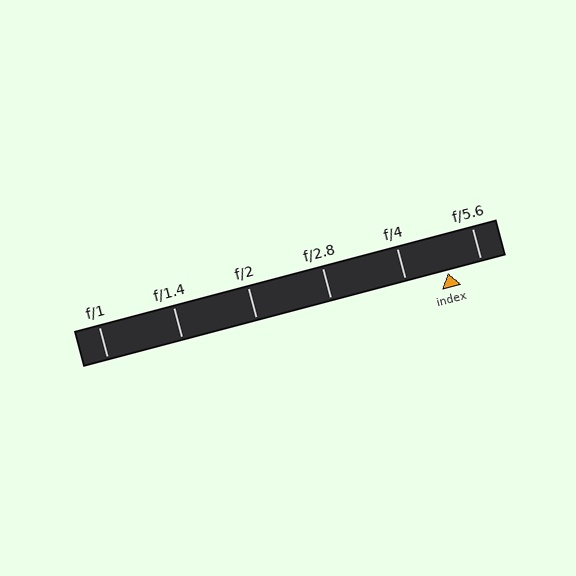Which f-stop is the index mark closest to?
The index mark is closest to f/5.6.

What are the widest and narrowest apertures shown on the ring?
The widest aperture shown is f/1 and the narrowest is f/5.6.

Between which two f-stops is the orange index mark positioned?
The index mark is between f/4 and f/5.6.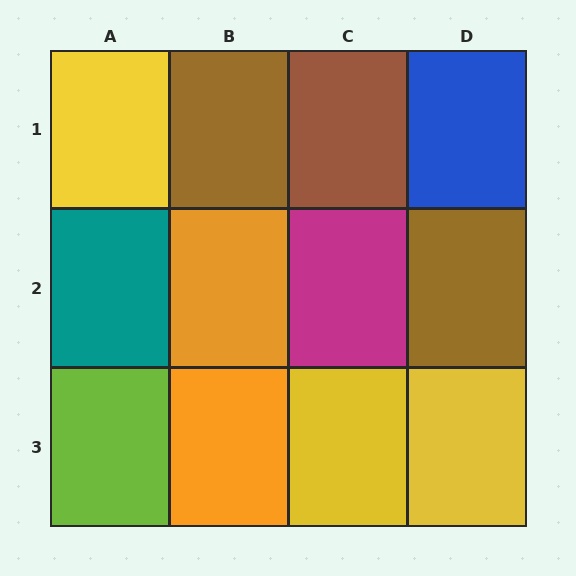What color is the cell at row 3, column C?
Yellow.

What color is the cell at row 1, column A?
Yellow.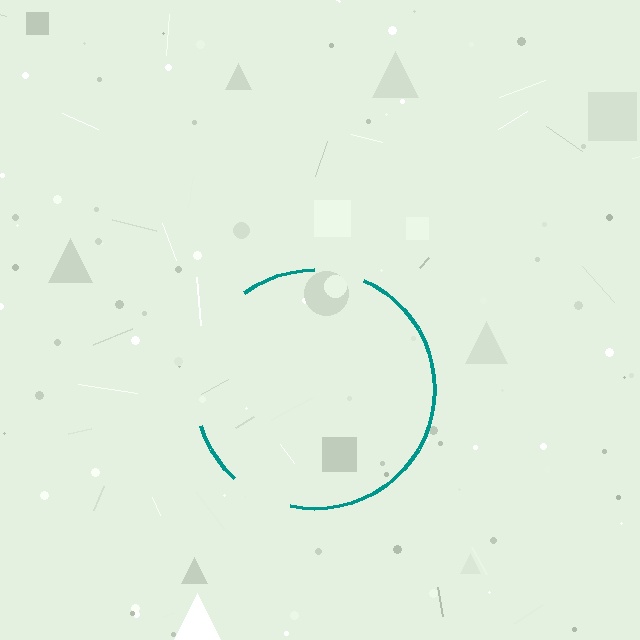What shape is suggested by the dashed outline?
The dashed outline suggests a circle.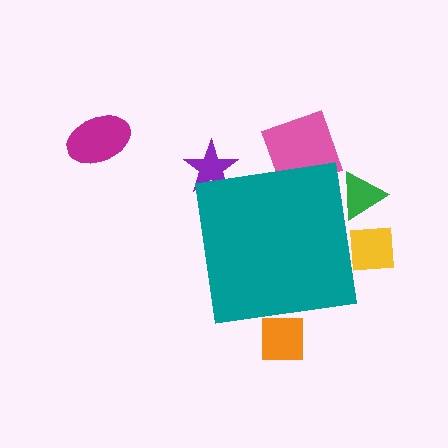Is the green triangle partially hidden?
Yes, the green triangle is partially hidden behind the teal square.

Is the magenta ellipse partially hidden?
No, the magenta ellipse is fully visible.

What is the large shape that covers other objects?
A teal square.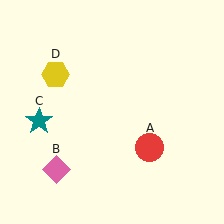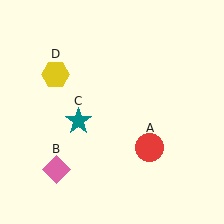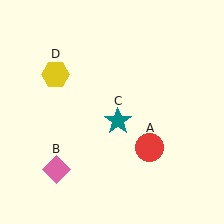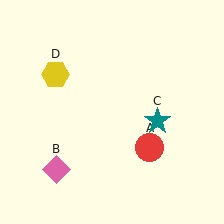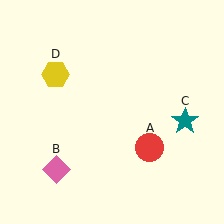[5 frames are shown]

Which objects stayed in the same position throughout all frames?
Red circle (object A) and pink diamond (object B) and yellow hexagon (object D) remained stationary.